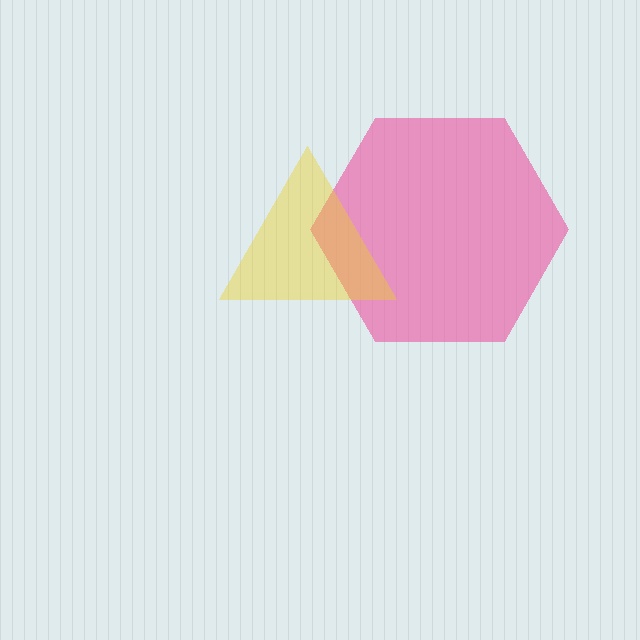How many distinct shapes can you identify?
There are 2 distinct shapes: a pink hexagon, a yellow triangle.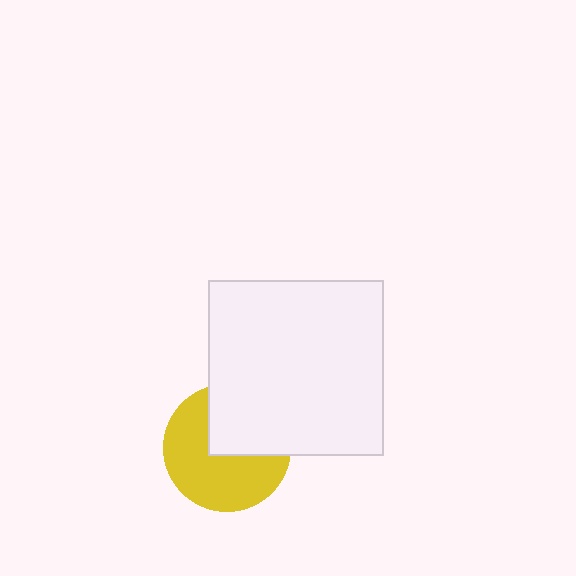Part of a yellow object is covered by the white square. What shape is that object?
It is a circle.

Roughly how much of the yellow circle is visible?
About half of it is visible (roughly 60%).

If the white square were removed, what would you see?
You would see the complete yellow circle.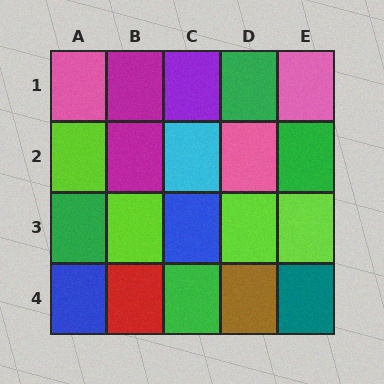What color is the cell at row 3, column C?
Blue.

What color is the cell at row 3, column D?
Lime.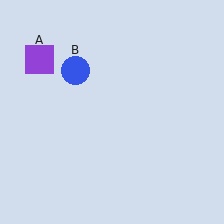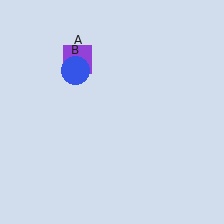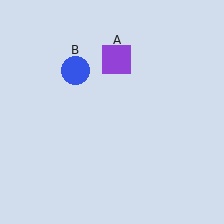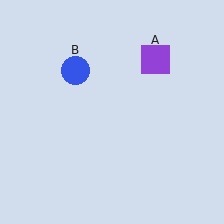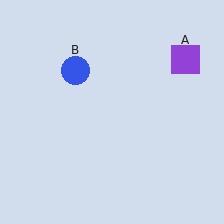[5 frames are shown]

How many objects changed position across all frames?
1 object changed position: purple square (object A).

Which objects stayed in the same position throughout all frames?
Blue circle (object B) remained stationary.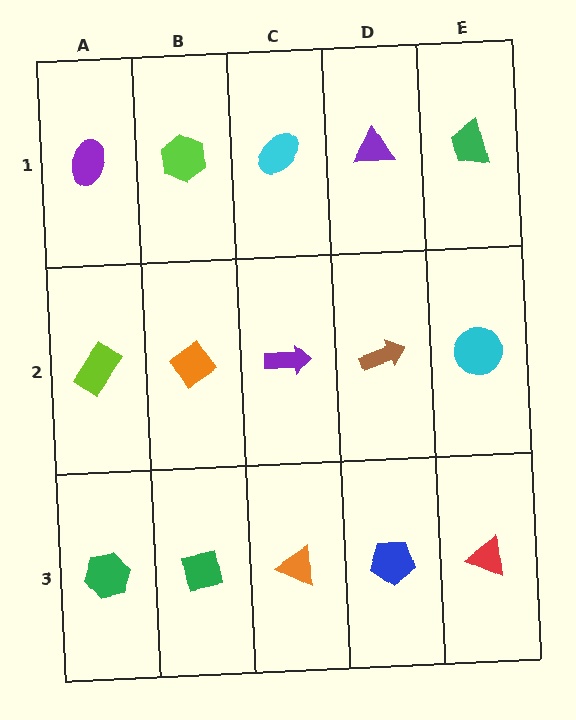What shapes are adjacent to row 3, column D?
A brown arrow (row 2, column D), an orange triangle (row 3, column C), a red triangle (row 3, column E).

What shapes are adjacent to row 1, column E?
A cyan circle (row 2, column E), a purple triangle (row 1, column D).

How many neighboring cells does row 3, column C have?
3.